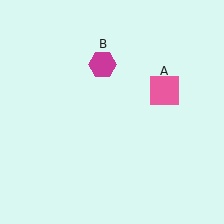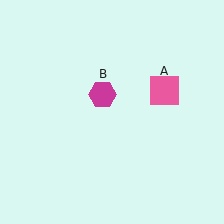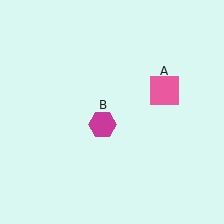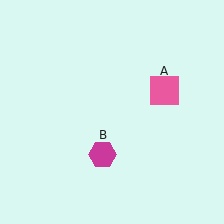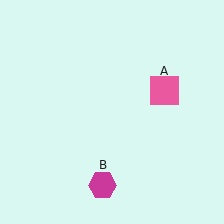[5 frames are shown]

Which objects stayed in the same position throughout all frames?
Pink square (object A) remained stationary.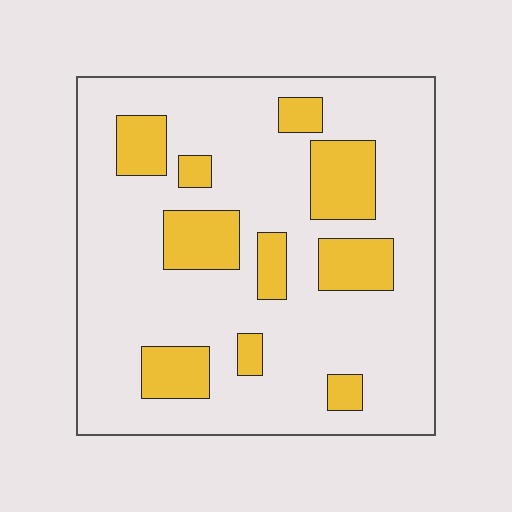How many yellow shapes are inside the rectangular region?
10.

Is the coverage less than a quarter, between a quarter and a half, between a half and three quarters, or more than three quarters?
Less than a quarter.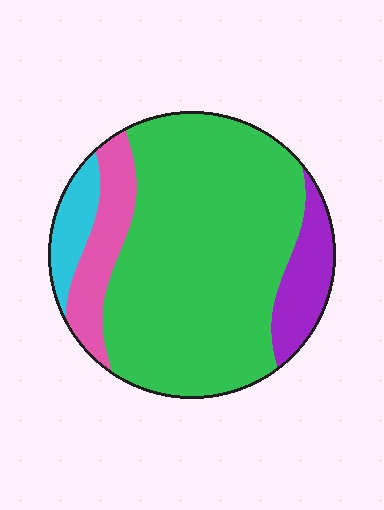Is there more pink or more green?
Green.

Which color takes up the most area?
Green, at roughly 70%.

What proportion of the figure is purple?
Purple covers about 10% of the figure.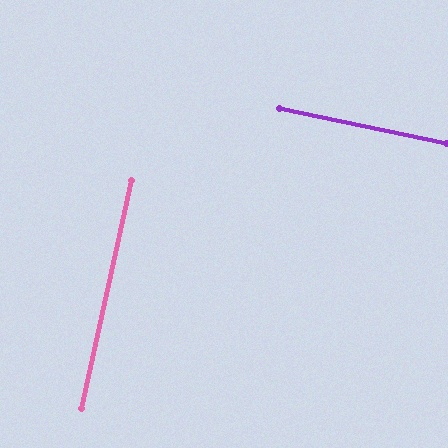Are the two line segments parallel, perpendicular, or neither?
Perpendicular — they meet at approximately 90°.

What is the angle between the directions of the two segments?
Approximately 90 degrees.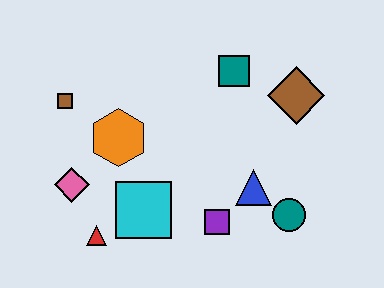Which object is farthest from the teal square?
The red triangle is farthest from the teal square.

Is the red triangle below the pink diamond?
Yes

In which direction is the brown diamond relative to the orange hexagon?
The brown diamond is to the right of the orange hexagon.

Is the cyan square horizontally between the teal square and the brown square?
Yes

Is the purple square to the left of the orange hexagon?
No